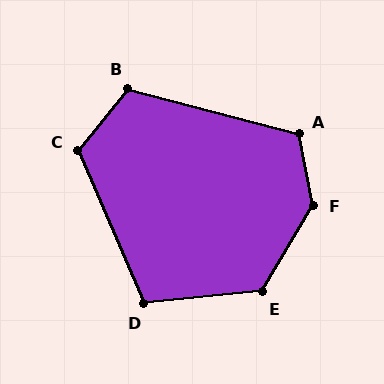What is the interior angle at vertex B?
Approximately 114 degrees (obtuse).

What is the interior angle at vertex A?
Approximately 116 degrees (obtuse).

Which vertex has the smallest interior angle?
D, at approximately 107 degrees.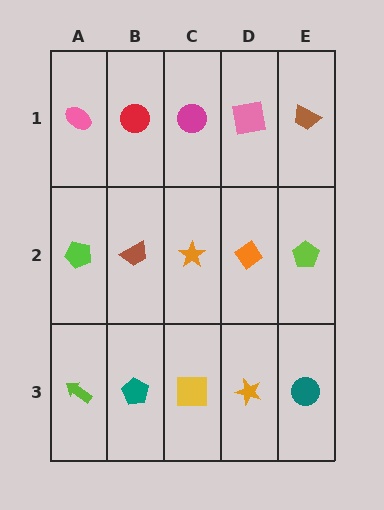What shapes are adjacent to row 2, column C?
A magenta circle (row 1, column C), a yellow square (row 3, column C), a brown trapezoid (row 2, column B), an orange diamond (row 2, column D).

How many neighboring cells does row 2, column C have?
4.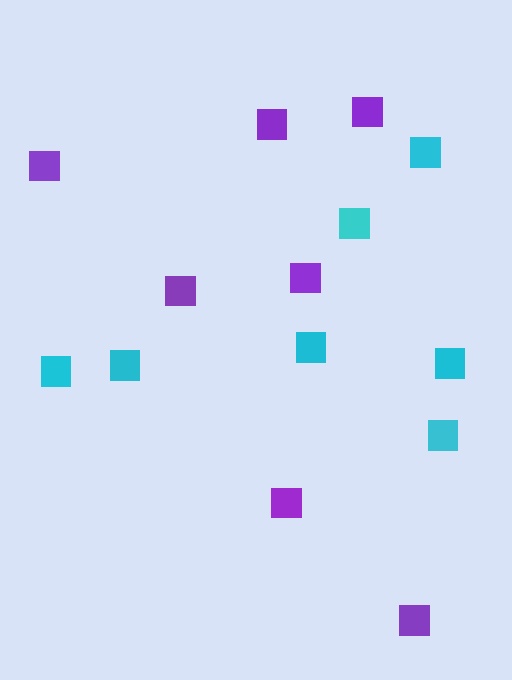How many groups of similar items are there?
There are 2 groups: one group of cyan squares (7) and one group of purple squares (7).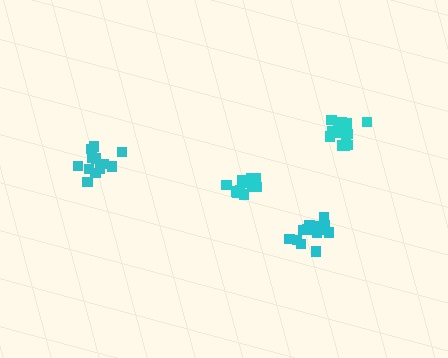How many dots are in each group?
Group 1: 13 dots, Group 2: 15 dots, Group 3: 14 dots, Group 4: 15 dots (57 total).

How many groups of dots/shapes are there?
There are 4 groups.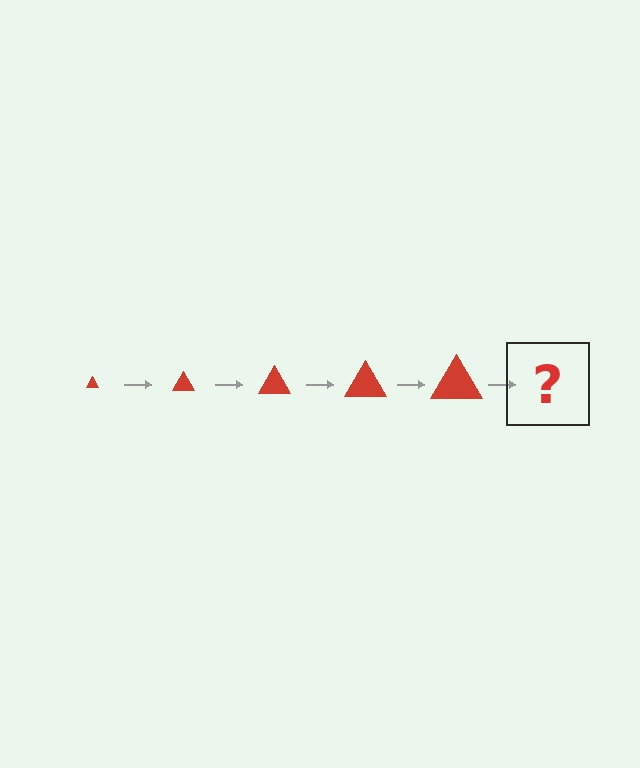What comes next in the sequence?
The next element should be a red triangle, larger than the previous one.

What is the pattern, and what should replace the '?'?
The pattern is that the triangle gets progressively larger each step. The '?' should be a red triangle, larger than the previous one.